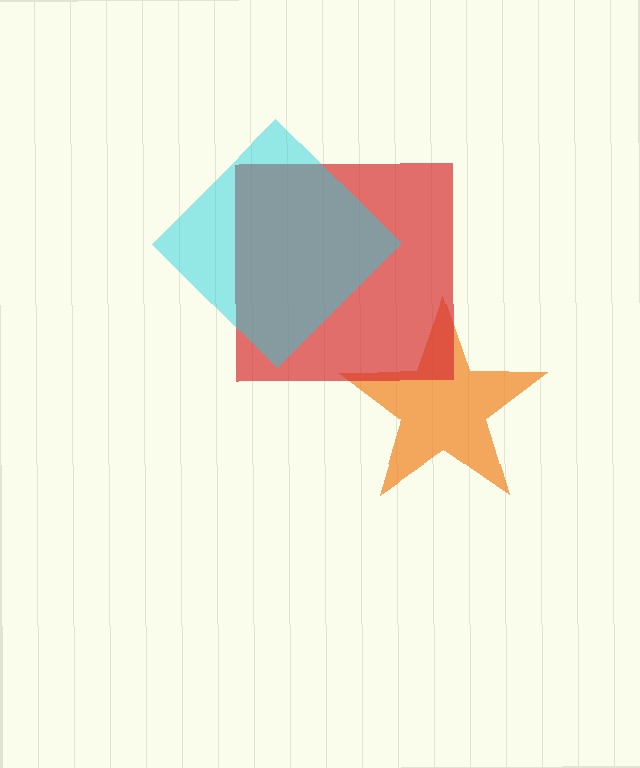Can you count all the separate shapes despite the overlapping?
Yes, there are 3 separate shapes.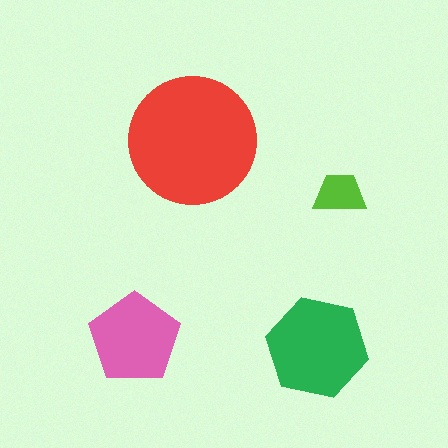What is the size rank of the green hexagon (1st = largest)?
2nd.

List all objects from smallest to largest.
The lime trapezoid, the pink pentagon, the green hexagon, the red circle.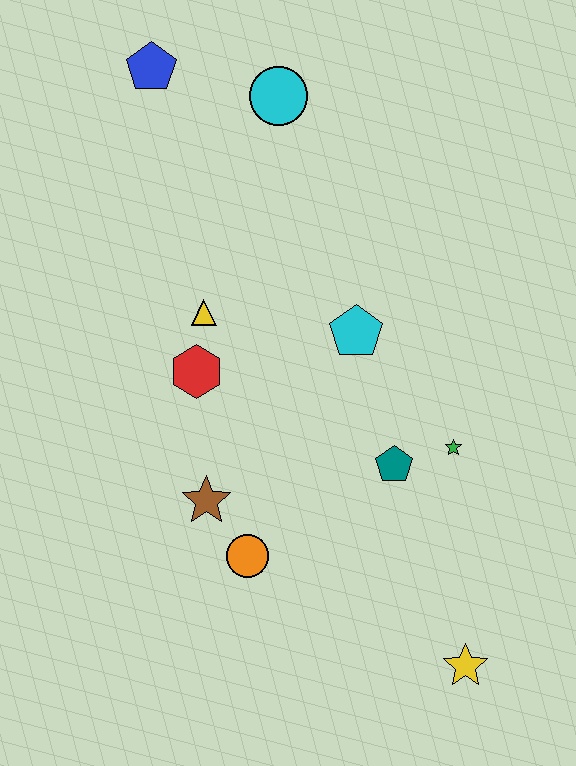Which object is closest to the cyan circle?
The blue pentagon is closest to the cyan circle.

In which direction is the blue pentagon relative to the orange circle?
The blue pentagon is above the orange circle.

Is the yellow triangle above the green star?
Yes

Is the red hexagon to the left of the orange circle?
Yes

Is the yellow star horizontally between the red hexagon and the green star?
No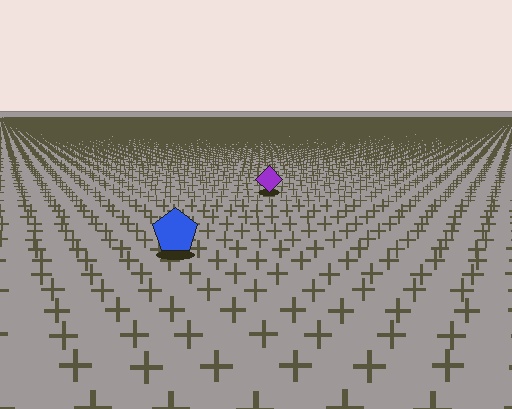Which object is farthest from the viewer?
The purple diamond is farthest from the viewer. It appears smaller and the ground texture around it is denser.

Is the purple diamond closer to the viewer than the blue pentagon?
No. The blue pentagon is closer — you can tell from the texture gradient: the ground texture is coarser near it.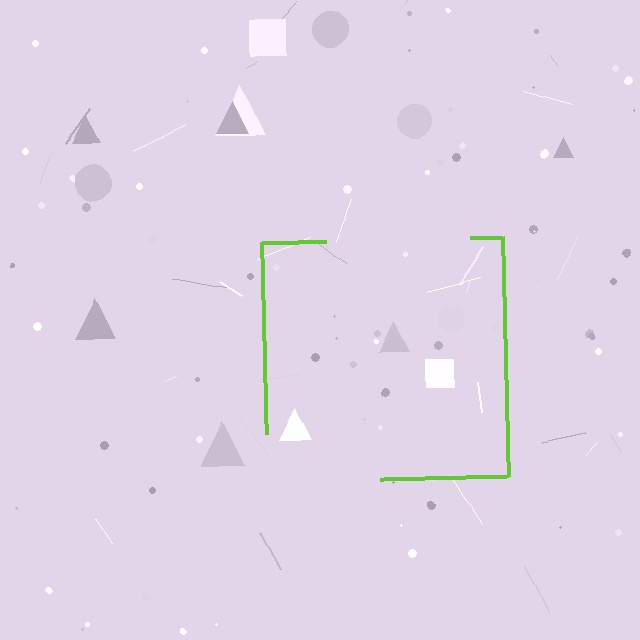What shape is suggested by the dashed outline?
The dashed outline suggests a square.